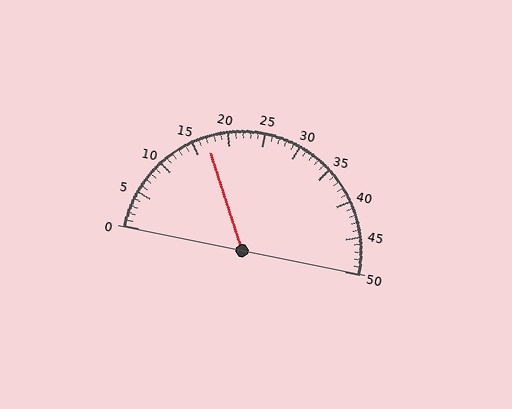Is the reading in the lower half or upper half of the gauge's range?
The reading is in the lower half of the range (0 to 50).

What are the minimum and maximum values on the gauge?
The gauge ranges from 0 to 50.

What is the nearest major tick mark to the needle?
The nearest major tick mark is 15.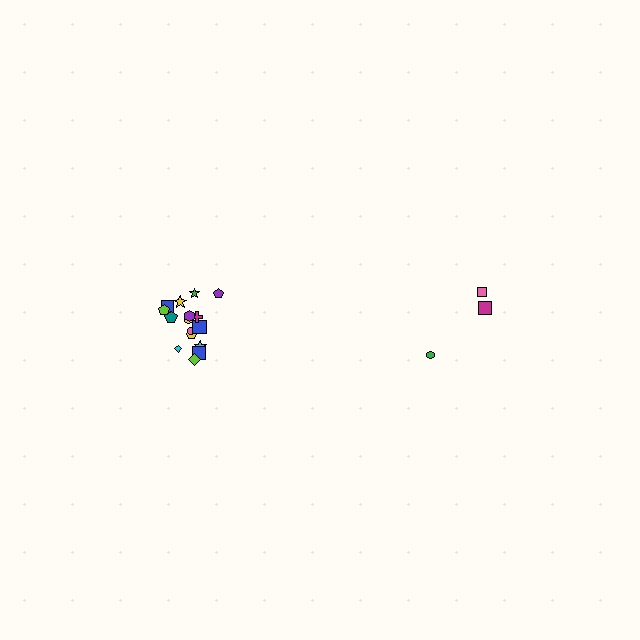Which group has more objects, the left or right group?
The left group.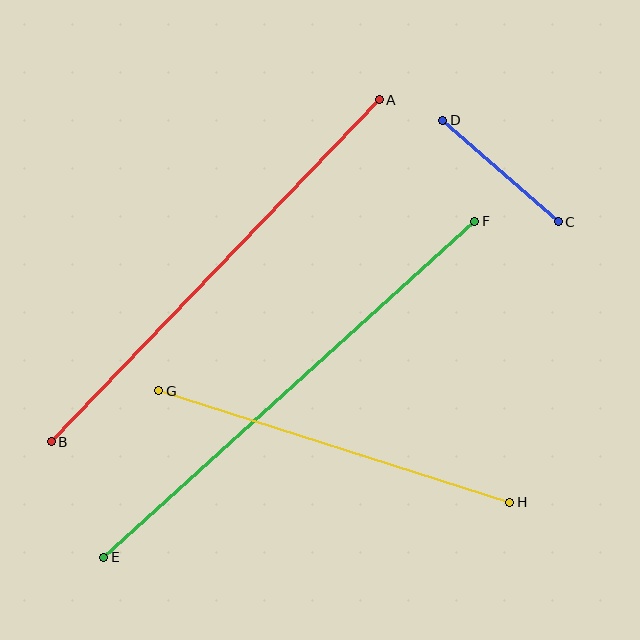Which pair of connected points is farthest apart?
Points E and F are farthest apart.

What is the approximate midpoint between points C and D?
The midpoint is at approximately (501, 171) pixels.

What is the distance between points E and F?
The distance is approximately 501 pixels.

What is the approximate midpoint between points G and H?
The midpoint is at approximately (334, 446) pixels.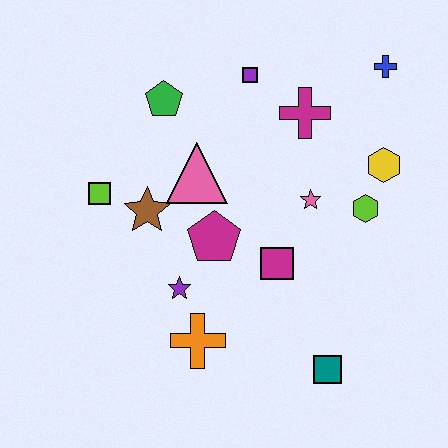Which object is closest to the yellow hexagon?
The lime hexagon is closest to the yellow hexagon.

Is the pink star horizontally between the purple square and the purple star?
No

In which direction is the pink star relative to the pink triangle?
The pink star is to the right of the pink triangle.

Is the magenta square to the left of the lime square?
No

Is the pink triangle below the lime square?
No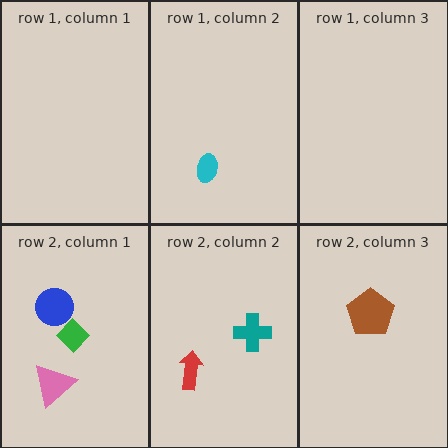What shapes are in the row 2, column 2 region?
The red arrow, the teal cross.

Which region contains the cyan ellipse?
The row 1, column 2 region.